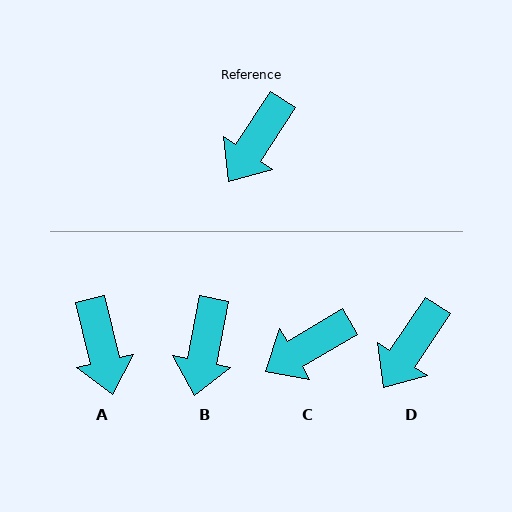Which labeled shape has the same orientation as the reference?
D.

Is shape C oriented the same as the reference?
No, it is off by about 26 degrees.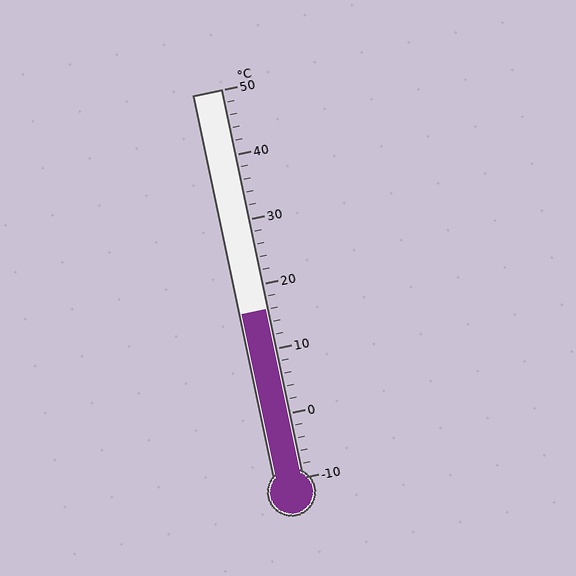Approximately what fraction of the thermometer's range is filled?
The thermometer is filled to approximately 45% of its range.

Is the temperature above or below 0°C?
The temperature is above 0°C.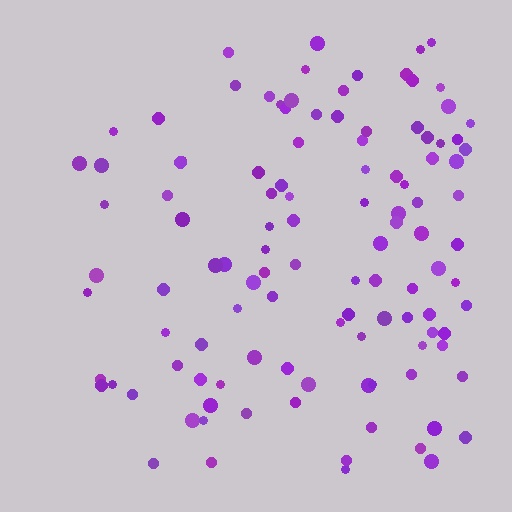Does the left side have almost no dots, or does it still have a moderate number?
Still a moderate number, just noticeably fewer than the right.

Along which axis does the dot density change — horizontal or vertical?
Horizontal.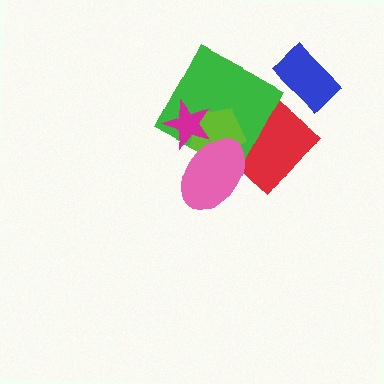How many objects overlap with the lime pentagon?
4 objects overlap with the lime pentagon.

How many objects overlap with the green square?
4 objects overlap with the green square.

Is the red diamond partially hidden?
Yes, it is partially covered by another shape.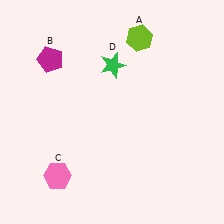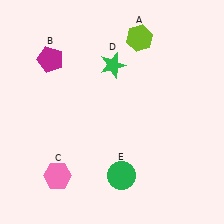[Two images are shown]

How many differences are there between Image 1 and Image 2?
There is 1 difference between the two images.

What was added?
A green circle (E) was added in Image 2.